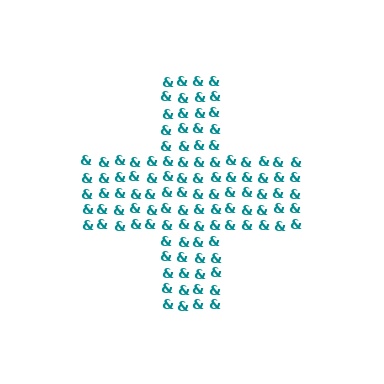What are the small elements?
The small elements are ampersands.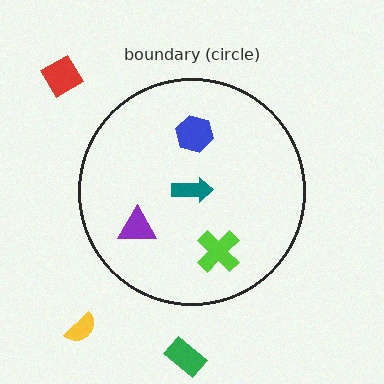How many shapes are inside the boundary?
4 inside, 3 outside.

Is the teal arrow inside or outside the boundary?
Inside.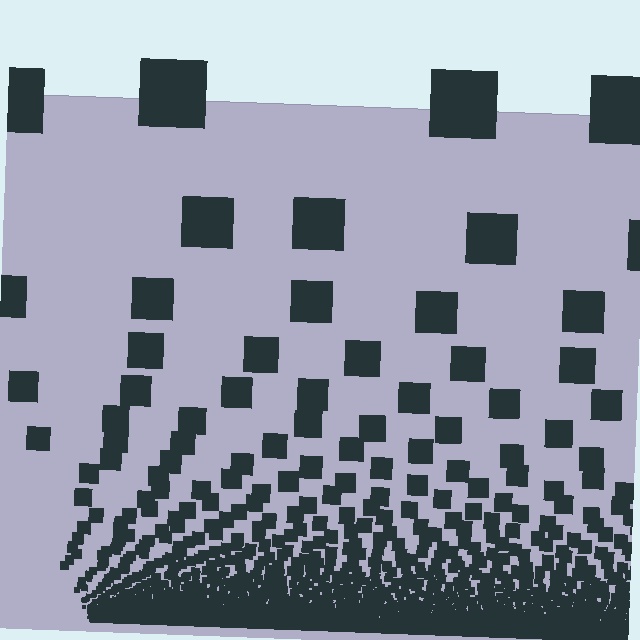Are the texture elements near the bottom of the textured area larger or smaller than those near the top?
Smaller. The gradient is inverted — elements near the bottom are smaller and denser.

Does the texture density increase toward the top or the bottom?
Density increases toward the bottom.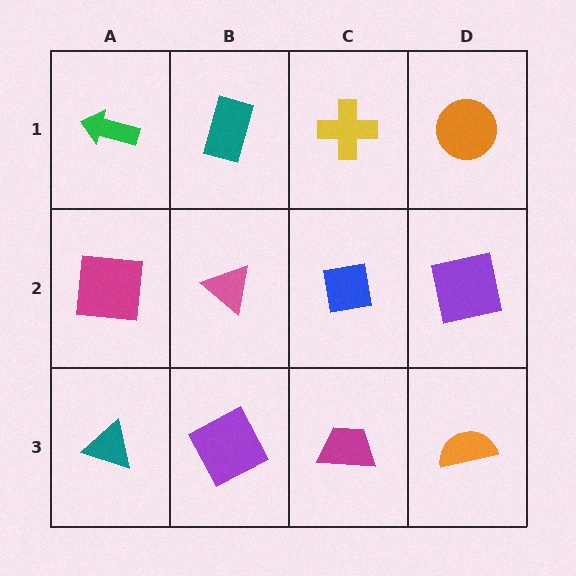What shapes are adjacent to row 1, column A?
A magenta square (row 2, column A), a teal rectangle (row 1, column B).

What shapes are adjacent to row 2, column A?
A green arrow (row 1, column A), a teal triangle (row 3, column A), a pink triangle (row 2, column B).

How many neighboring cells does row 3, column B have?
3.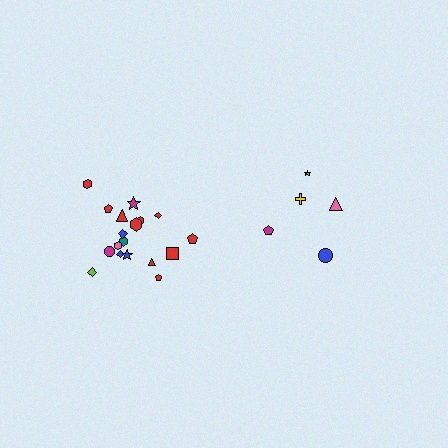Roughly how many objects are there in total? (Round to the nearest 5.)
Roughly 25 objects in total.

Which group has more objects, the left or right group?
The left group.